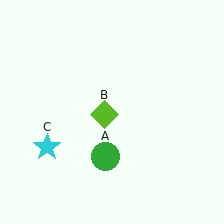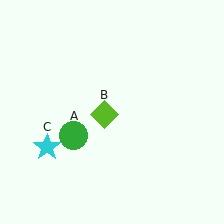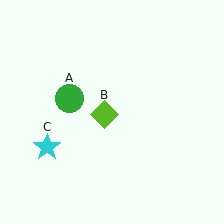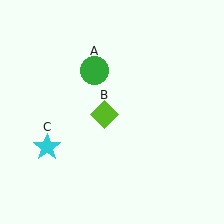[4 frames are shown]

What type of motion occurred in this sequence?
The green circle (object A) rotated clockwise around the center of the scene.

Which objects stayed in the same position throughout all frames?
Lime diamond (object B) and cyan star (object C) remained stationary.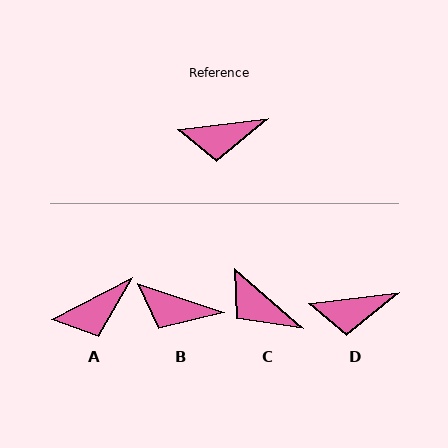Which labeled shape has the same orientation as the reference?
D.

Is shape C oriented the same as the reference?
No, it is off by about 48 degrees.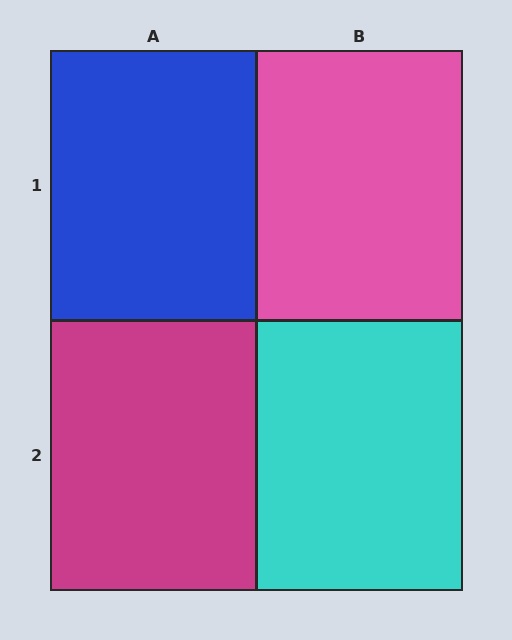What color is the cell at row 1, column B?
Pink.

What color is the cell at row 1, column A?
Blue.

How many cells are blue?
1 cell is blue.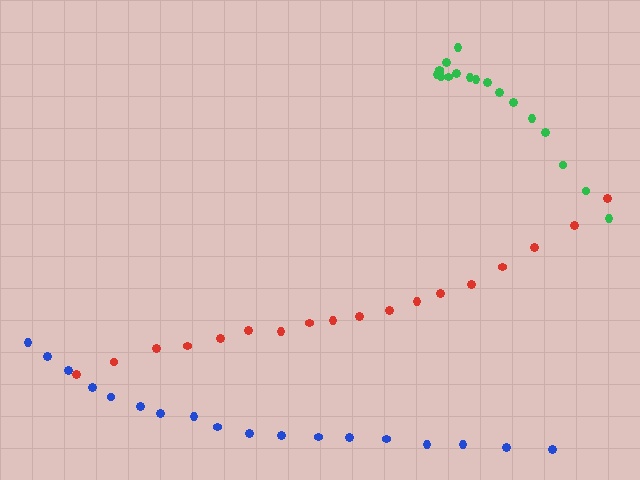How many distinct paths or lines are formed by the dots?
There are 3 distinct paths.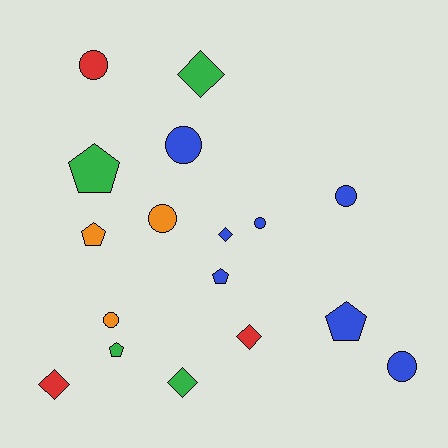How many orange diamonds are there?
There are no orange diamonds.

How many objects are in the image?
There are 17 objects.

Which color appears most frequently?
Blue, with 7 objects.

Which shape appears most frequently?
Circle, with 7 objects.